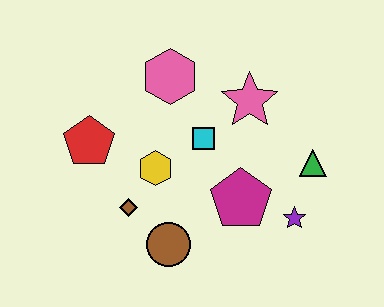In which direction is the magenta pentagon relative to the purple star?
The magenta pentagon is to the left of the purple star.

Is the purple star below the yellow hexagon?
Yes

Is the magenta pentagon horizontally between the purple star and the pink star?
No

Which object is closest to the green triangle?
The purple star is closest to the green triangle.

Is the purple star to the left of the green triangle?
Yes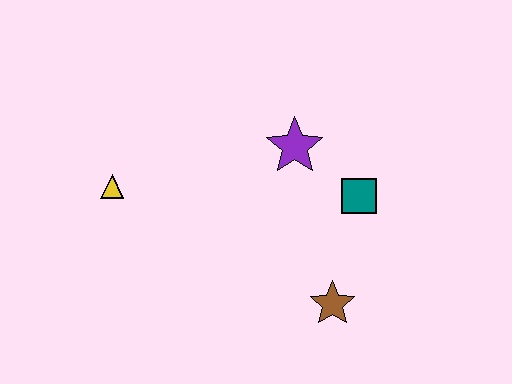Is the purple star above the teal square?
Yes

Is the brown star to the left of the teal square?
Yes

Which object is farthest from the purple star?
The yellow triangle is farthest from the purple star.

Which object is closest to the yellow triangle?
The purple star is closest to the yellow triangle.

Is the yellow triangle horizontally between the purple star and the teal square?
No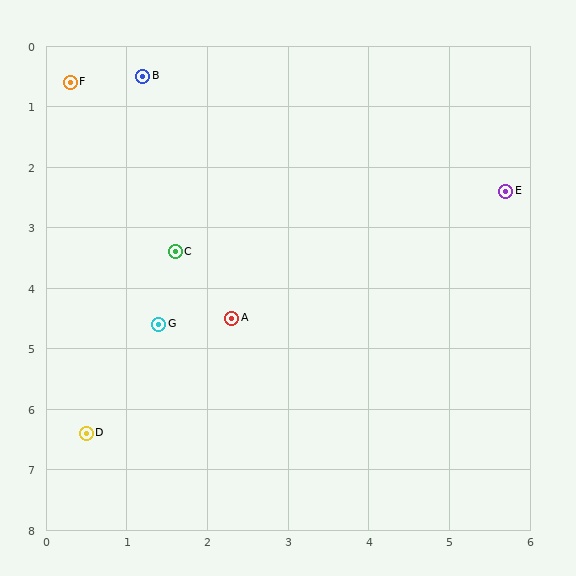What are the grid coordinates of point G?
Point G is at approximately (1.4, 4.6).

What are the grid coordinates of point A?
Point A is at approximately (2.3, 4.5).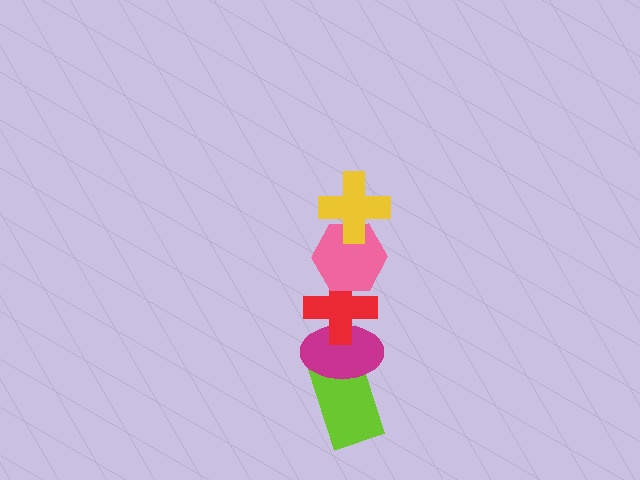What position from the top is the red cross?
The red cross is 3rd from the top.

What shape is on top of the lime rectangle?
The magenta ellipse is on top of the lime rectangle.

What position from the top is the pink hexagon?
The pink hexagon is 2nd from the top.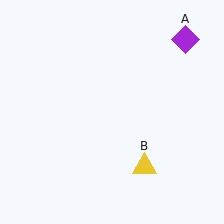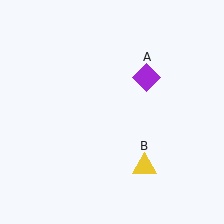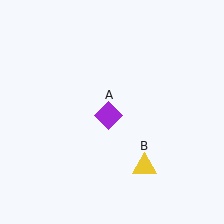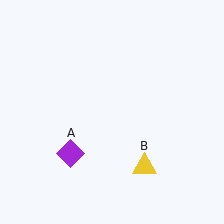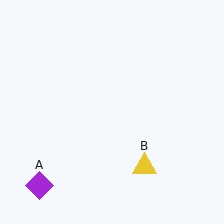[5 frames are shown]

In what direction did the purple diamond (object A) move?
The purple diamond (object A) moved down and to the left.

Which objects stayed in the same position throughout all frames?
Yellow triangle (object B) remained stationary.